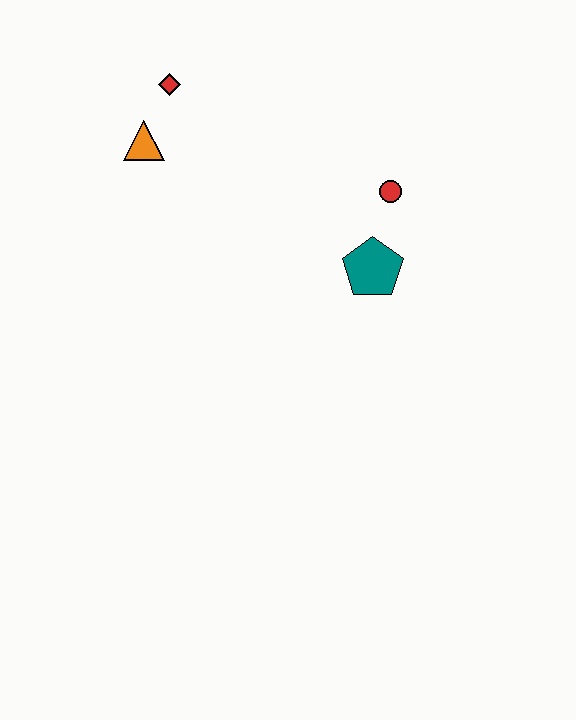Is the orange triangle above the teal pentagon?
Yes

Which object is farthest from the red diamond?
The teal pentagon is farthest from the red diamond.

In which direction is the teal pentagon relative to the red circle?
The teal pentagon is below the red circle.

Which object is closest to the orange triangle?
The red diamond is closest to the orange triangle.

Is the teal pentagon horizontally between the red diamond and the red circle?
Yes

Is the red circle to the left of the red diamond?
No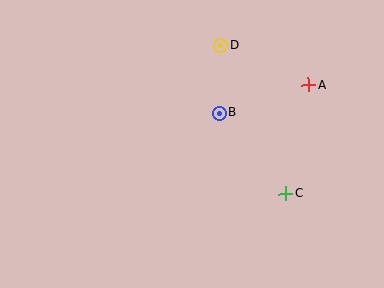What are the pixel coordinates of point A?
Point A is at (308, 85).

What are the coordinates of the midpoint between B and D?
The midpoint between B and D is at (220, 79).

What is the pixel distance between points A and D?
The distance between A and D is 96 pixels.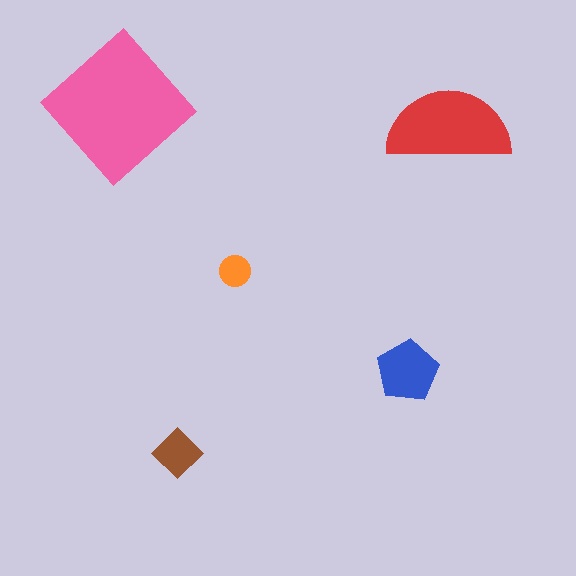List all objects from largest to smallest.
The pink diamond, the red semicircle, the blue pentagon, the brown diamond, the orange circle.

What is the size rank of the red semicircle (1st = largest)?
2nd.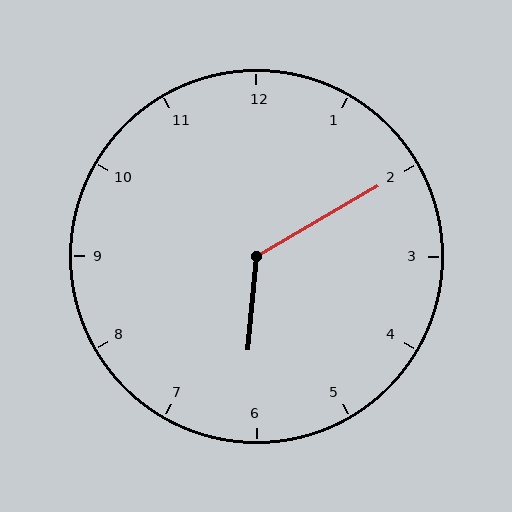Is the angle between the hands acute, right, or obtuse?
It is obtuse.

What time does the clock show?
6:10.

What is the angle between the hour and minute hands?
Approximately 125 degrees.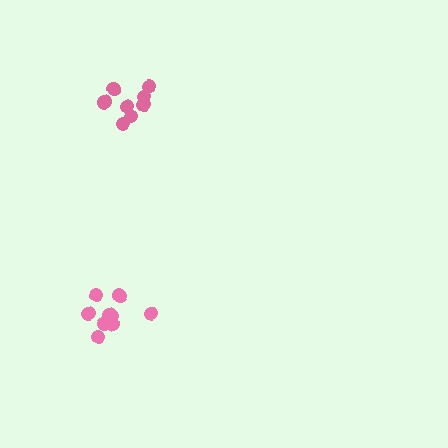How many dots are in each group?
Group 1: 10 dots, Group 2: 8 dots (18 total).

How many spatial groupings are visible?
There are 2 spatial groupings.